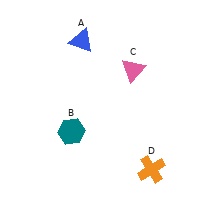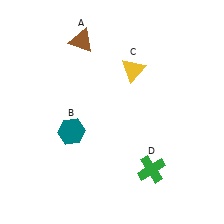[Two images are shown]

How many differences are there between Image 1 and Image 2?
There are 3 differences between the two images.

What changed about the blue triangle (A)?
In Image 1, A is blue. In Image 2, it changed to brown.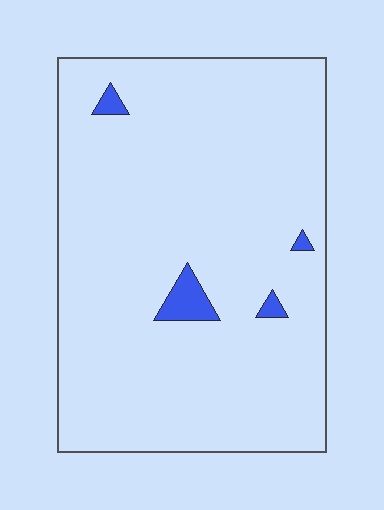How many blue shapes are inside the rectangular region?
4.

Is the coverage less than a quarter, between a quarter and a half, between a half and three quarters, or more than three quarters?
Less than a quarter.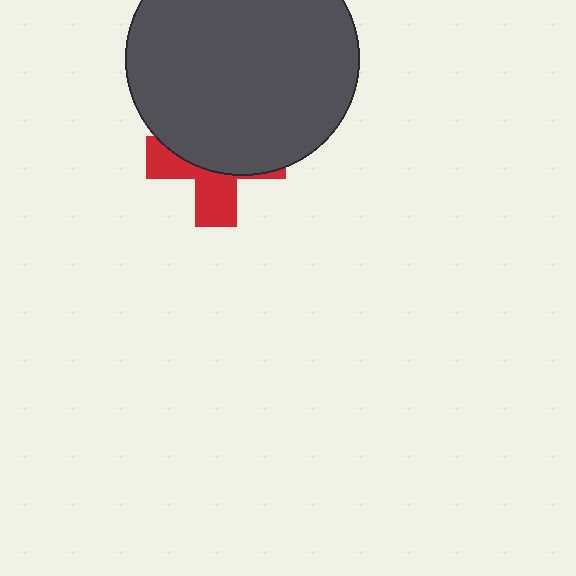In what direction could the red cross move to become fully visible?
The red cross could move down. That would shift it out from behind the dark gray circle entirely.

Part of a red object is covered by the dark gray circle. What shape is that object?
It is a cross.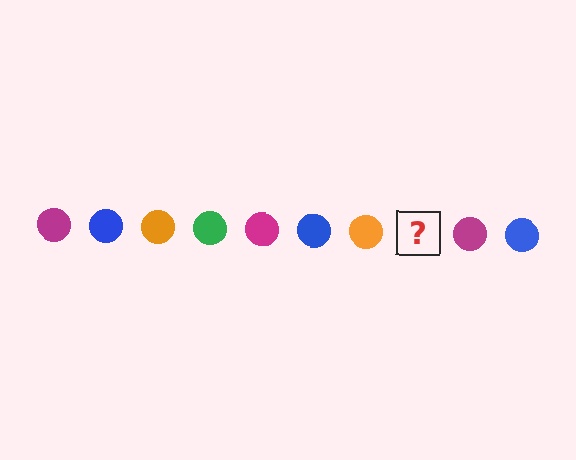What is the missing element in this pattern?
The missing element is a green circle.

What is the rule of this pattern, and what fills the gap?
The rule is that the pattern cycles through magenta, blue, orange, green circles. The gap should be filled with a green circle.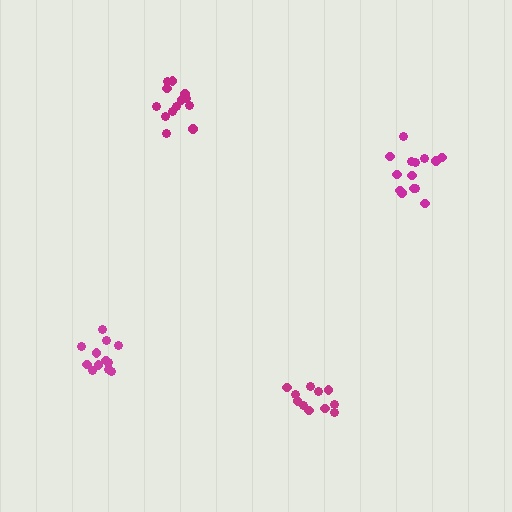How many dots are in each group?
Group 1: 14 dots, Group 2: 14 dots, Group 3: 11 dots, Group 4: 12 dots (51 total).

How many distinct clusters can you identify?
There are 4 distinct clusters.